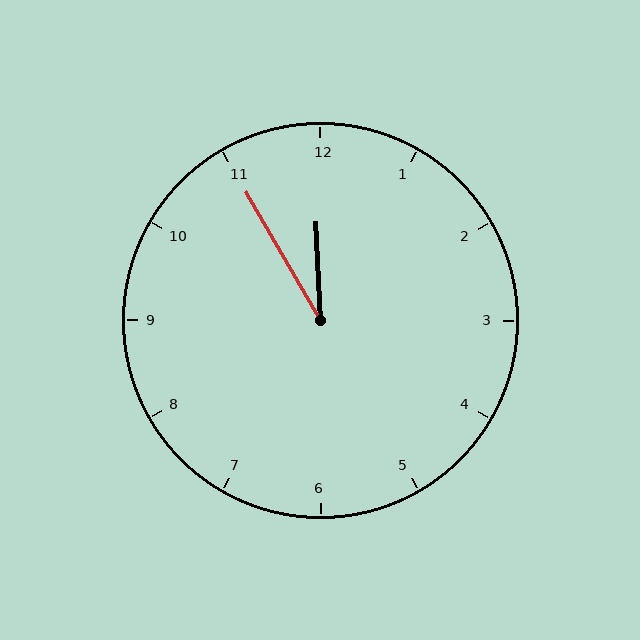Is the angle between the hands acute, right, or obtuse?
It is acute.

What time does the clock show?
11:55.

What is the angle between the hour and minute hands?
Approximately 28 degrees.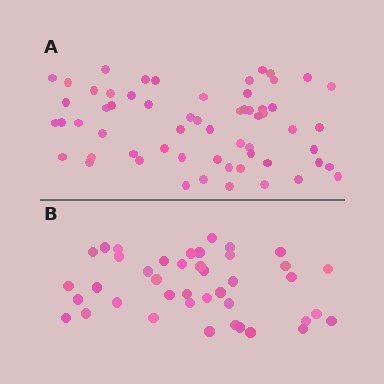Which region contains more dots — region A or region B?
Region A (the top region) has more dots.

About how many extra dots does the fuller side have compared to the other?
Region A has approximately 20 more dots than region B.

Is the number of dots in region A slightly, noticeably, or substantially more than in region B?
Region A has substantially more. The ratio is roughly 1.5 to 1.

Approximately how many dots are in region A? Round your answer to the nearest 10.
About 60 dots.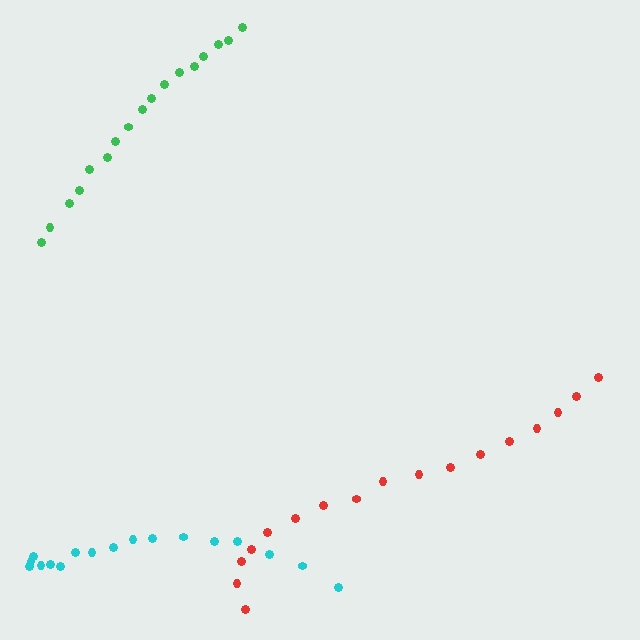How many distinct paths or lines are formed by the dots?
There are 3 distinct paths.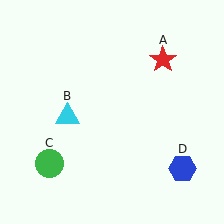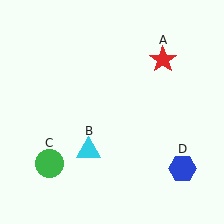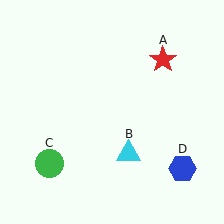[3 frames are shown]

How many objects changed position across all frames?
1 object changed position: cyan triangle (object B).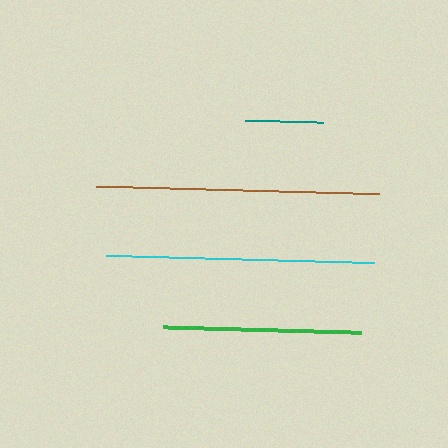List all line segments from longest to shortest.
From longest to shortest: brown, cyan, green, teal.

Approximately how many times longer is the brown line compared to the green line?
The brown line is approximately 1.4 times the length of the green line.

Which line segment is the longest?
The brown line is the longest at approximately 283 pixels.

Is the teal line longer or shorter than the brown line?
The brown line is longer than the teal line.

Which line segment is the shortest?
The teal line is the shortest at approximately 77 pixels.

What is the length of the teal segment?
The teal segment is approximately 77 pixels long.